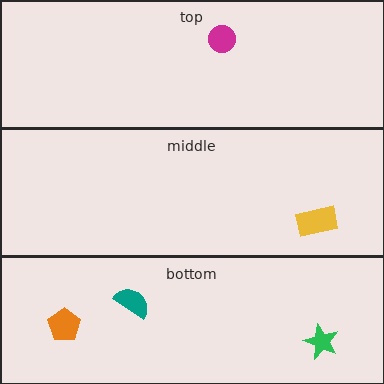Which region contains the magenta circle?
The top region.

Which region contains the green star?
The bottom region.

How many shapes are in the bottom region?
3.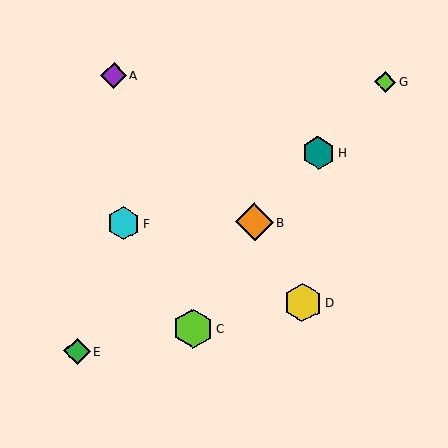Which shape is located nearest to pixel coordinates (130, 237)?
The cyan hexagon (labeled F) at (124, 223) is nearest to that location.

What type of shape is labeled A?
Shape A is a purple diamond.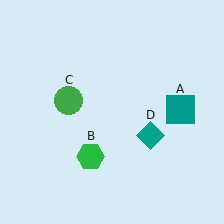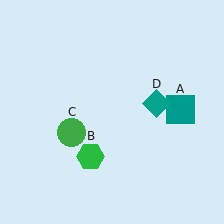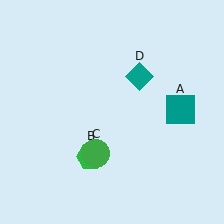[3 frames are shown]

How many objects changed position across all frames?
2 objects changed position: green circle (object C), teal diamond (object D).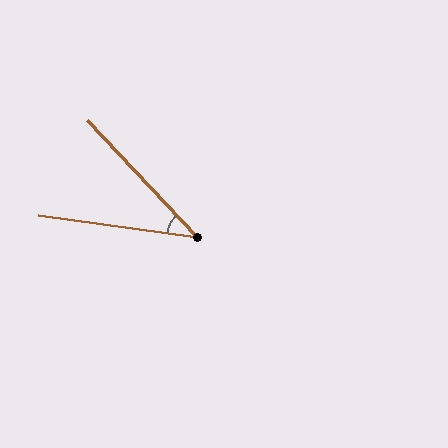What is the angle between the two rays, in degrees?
Approximately 39 degrees.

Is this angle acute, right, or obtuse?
It is acute.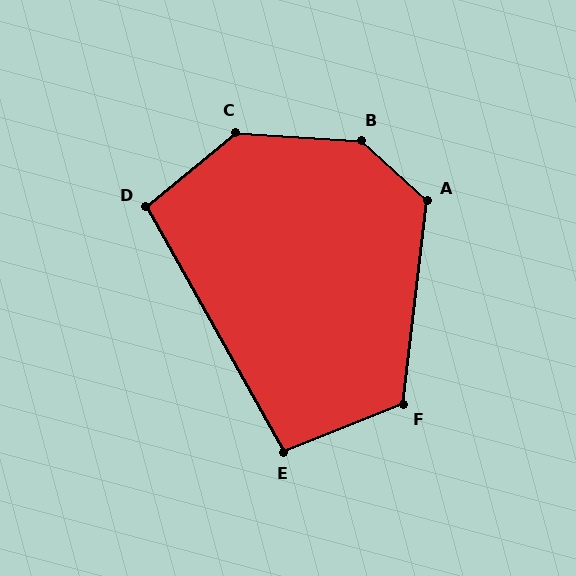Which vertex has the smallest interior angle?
E, at approximately 98 degrees.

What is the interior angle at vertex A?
Approximately 126 degrees (obtuse).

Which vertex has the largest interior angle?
B, at approximately 142 degrees.